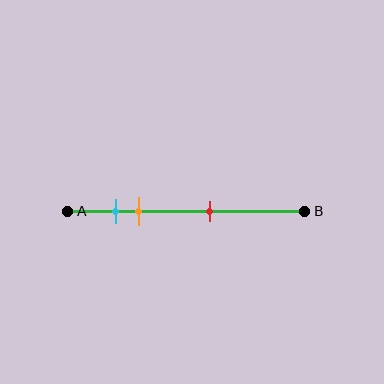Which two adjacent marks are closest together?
The cyan and orange marks are the closest adjacent pair.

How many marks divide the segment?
There are 3 marks dividing the segment.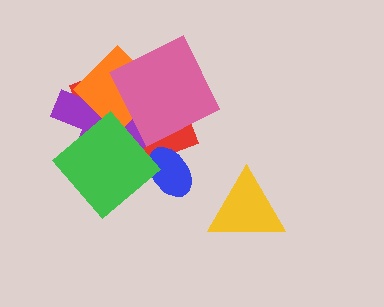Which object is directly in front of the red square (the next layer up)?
The purple cross is directly in front of the red square.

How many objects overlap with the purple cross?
4 objects overlap with the purple cross.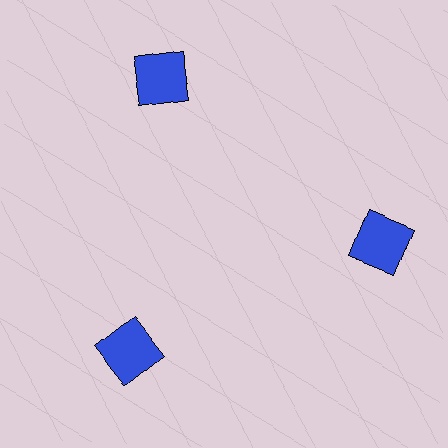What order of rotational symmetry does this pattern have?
This pattern has 3-fold rotational symmetry.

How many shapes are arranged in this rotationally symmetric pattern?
There are 3 shapes, arranged in 3 groups of 1.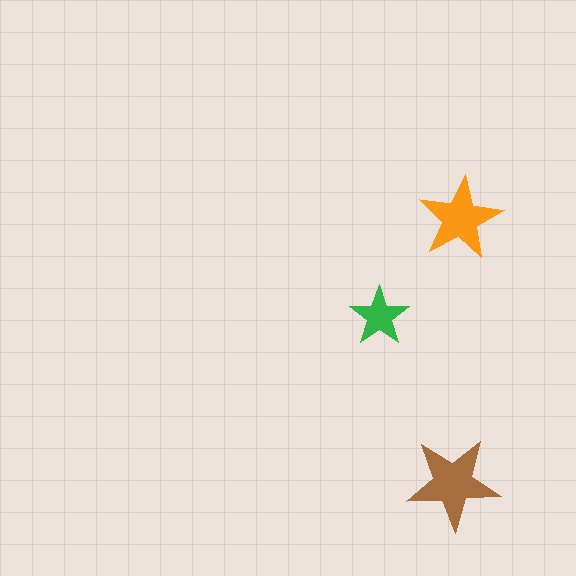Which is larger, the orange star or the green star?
The orange one.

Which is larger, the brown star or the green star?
The brown one.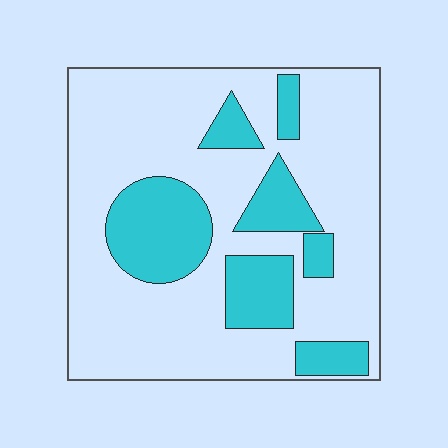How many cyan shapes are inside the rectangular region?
7.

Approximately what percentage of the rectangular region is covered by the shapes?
Approximately 25%.